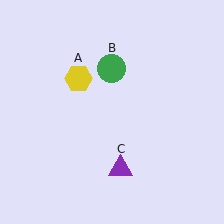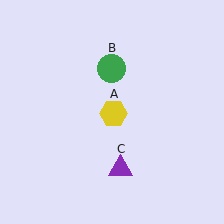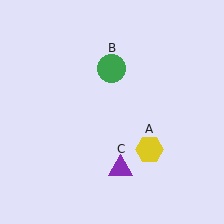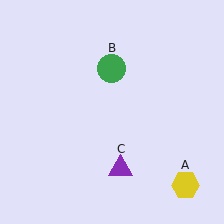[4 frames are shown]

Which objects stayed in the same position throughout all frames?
Green circle (object B) and purple triangle (object C) remained stationary.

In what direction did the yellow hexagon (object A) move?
The yellow hexagon (object A) moved down and to the right.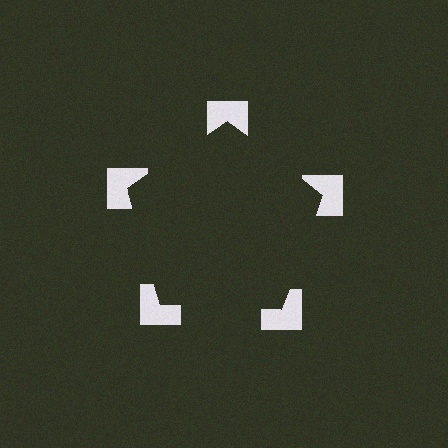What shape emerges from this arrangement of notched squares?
An illusory pentagon — its edges are inferred from the aligned wedge cuts in the notched squares, not physically drawn.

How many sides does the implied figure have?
5 sides.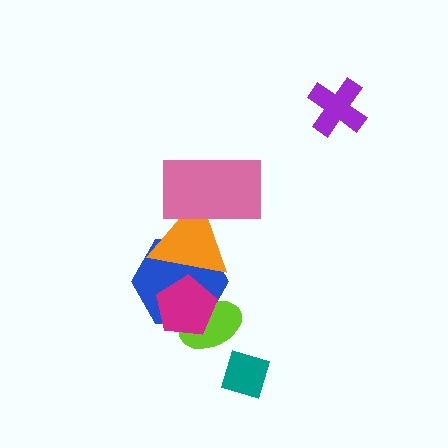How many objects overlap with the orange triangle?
3 objects overlap with the orange triangle.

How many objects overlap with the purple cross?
0 objects overlap with the purple cross.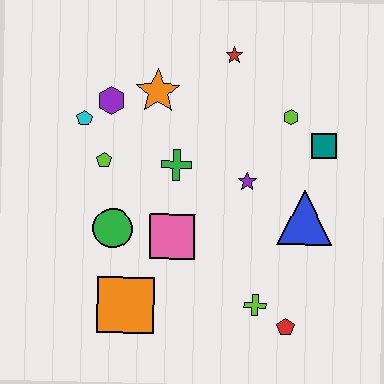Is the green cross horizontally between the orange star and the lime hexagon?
Yes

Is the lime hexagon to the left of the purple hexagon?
No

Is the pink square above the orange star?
No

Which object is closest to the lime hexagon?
The teal square is closest to the lime hexagon.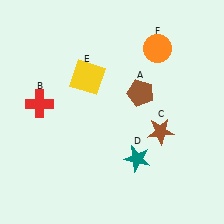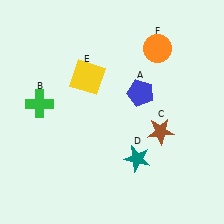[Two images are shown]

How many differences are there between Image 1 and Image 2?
There are 2 differences between the two images.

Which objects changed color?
A changed from brown to blue. B changed from red to green.